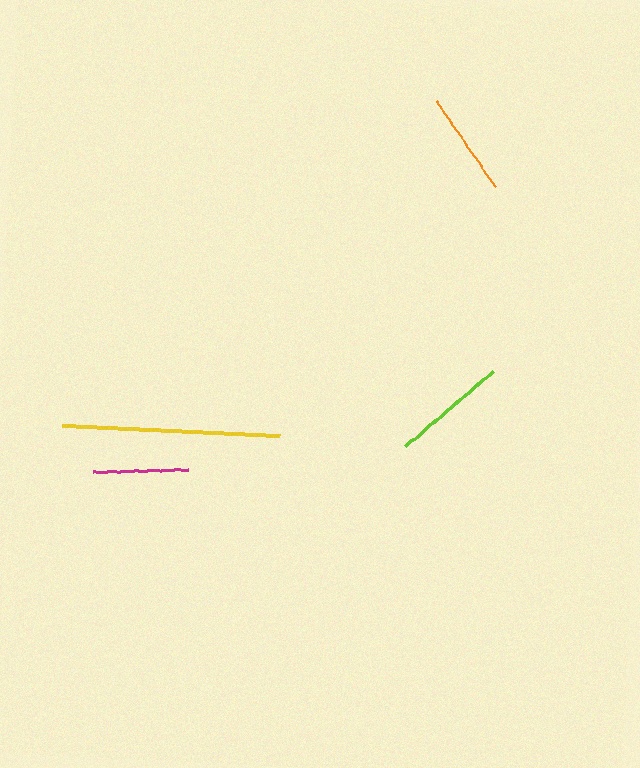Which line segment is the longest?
The yellow line is the longest at approximately 217 pixels.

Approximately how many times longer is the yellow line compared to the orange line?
The yellow line is approximately 2.1 times the length of the orange line.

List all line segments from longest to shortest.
From longest to shortest: yellow, lime, orange, magenta.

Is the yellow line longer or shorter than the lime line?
The yellow line is longer than the lime line.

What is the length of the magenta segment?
The magenta segment is approximately 96 pixels long.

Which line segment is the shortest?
The magenta line is the shortest at approximately 96 pixels.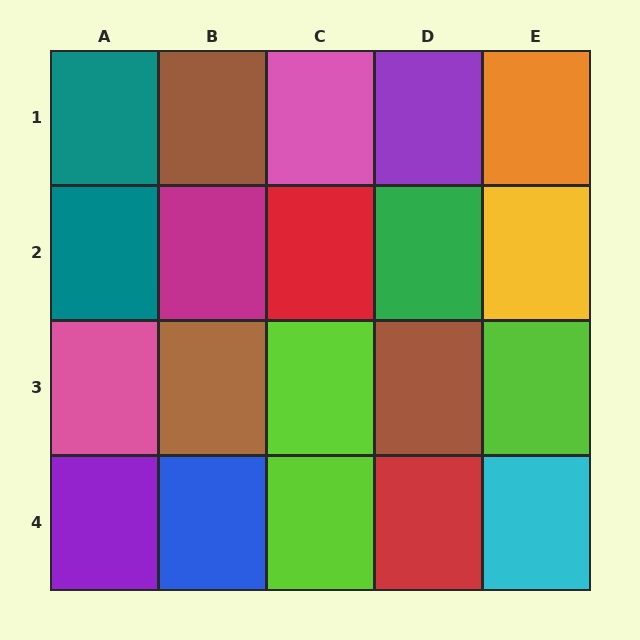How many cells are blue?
1 cell is blue.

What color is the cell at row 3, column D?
Brown.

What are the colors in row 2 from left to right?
Teal, magenta, red, green, yellow.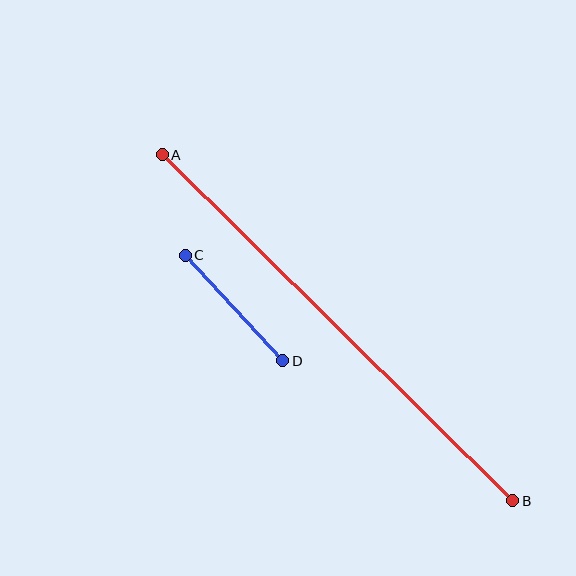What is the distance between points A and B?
The distance is approximately 492 pixels.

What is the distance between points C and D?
The distance is approximately 144 pixels.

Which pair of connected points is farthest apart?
Points A and B are farthest apart.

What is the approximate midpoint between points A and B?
The midpoint is at approximately (338, 328) pixels.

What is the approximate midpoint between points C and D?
The midpoint is at approximately (234, 308) pixels.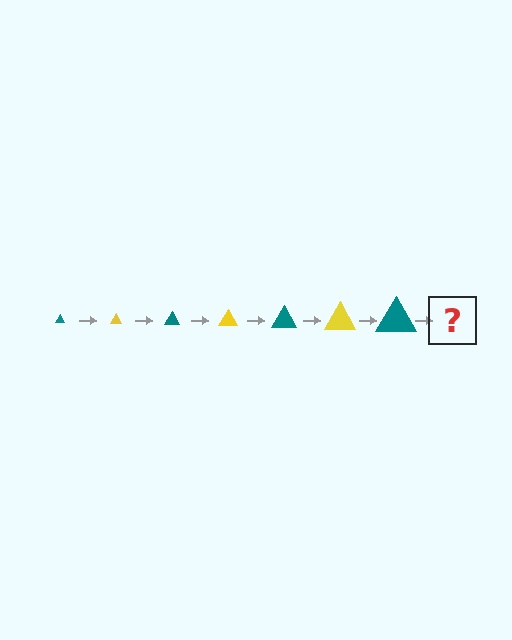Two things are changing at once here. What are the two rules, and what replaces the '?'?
The two rules are that the triangle grows larger each step and the color cycles through teal and yellow. The '?' should be a yellow triangle, larger than the previous one.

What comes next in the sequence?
The next element should be a yellow triangle, larger than the previous one.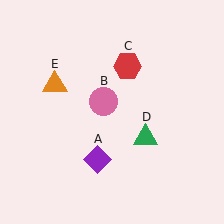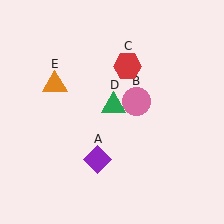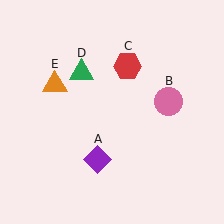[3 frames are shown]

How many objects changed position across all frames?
2 objects changed position: pink circle (object B), green triangle (object D).